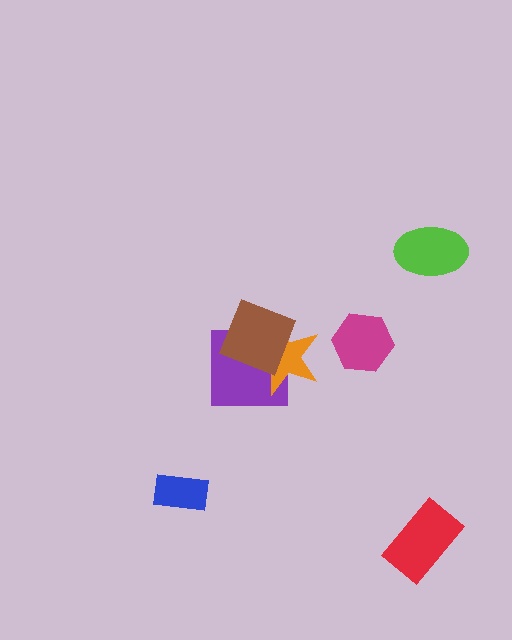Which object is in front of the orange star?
The brown diamond is in front of the orange star.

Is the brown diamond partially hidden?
No, no other shape covers it.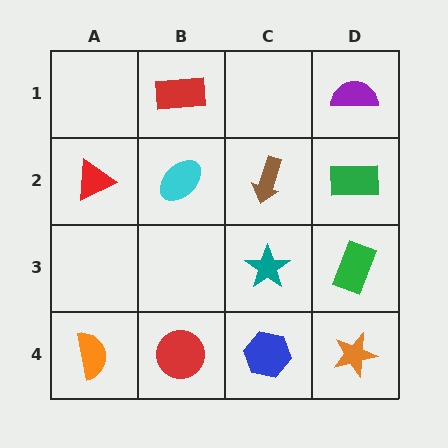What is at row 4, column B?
A red circle.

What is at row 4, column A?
An orange semicircle.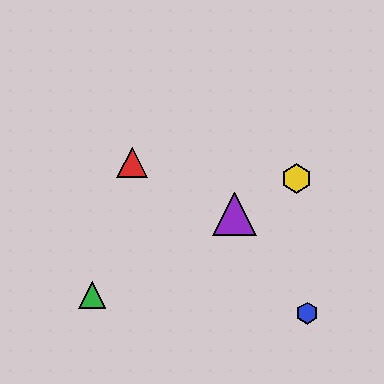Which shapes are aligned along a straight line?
The green triangle, the yellow hexagon, the purple triangle are aligned along a straight line.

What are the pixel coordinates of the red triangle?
The red triangle is at (132, 163).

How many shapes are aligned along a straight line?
3 shapes (the green triangle, the yellow hexagon, the purple triangle) are aligned along a straight line.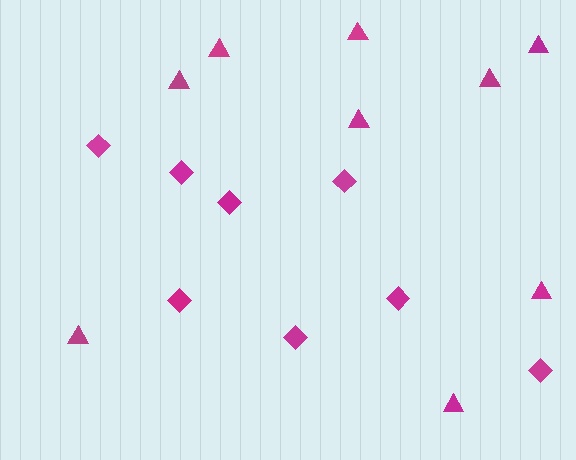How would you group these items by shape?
There are 2 groups: one group of diamonds (8) and one group of triangles (9).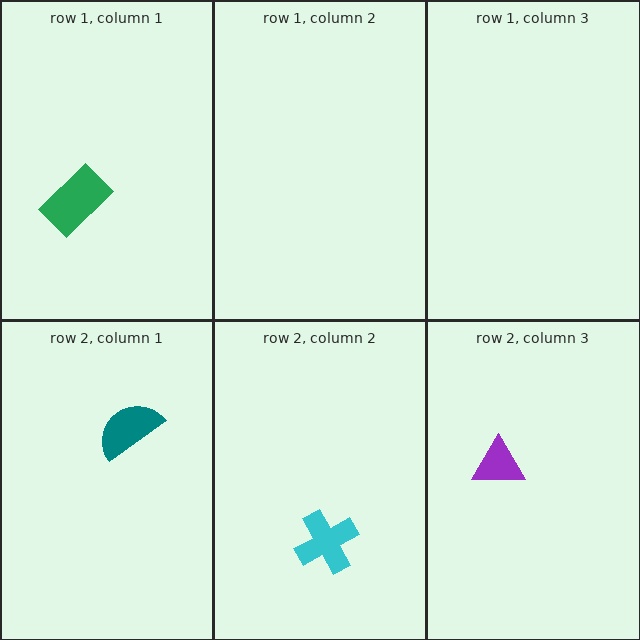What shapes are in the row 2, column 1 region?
The teal semicircle.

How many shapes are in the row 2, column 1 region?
1.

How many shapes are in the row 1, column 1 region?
1.